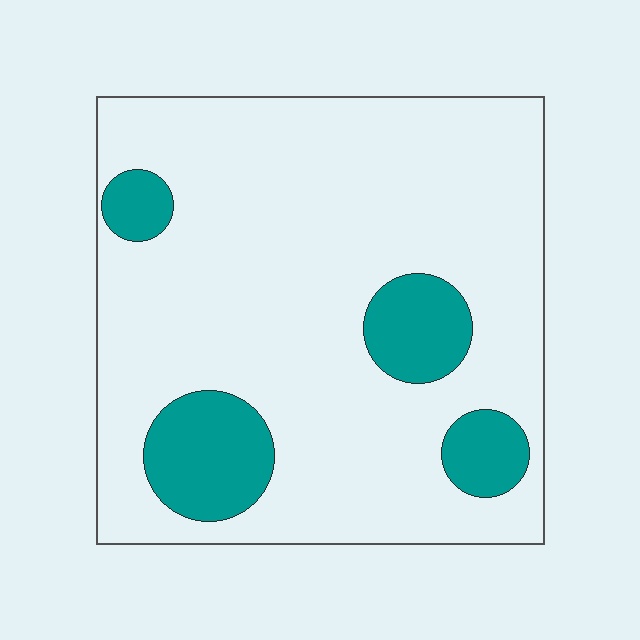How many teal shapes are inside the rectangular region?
4.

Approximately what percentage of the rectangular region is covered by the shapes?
Approximately 15%.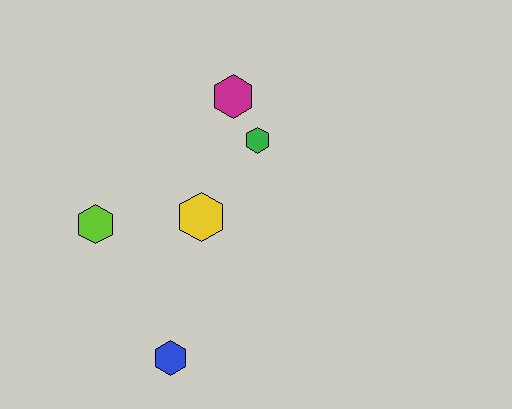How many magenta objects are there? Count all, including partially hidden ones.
There is 1 magenta object.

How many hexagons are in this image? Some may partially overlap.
There are 5 hexagons.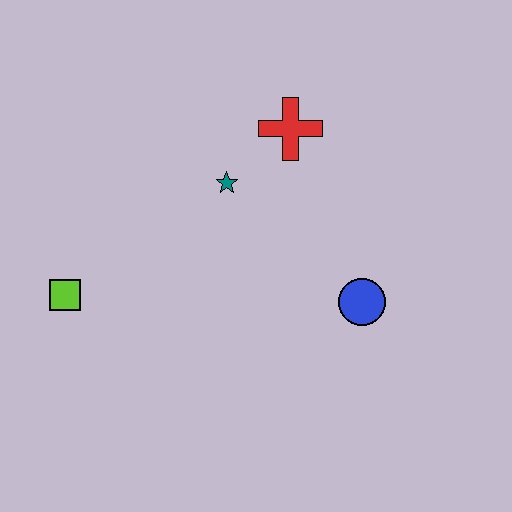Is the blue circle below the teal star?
Yes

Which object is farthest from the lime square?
The blue circle is farthest from the lime square.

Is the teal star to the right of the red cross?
No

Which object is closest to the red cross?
The teal star is closest to the red cross.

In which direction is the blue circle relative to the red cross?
The blue circle is below the red cross.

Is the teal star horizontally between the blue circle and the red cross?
No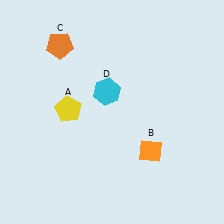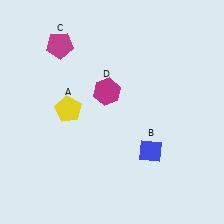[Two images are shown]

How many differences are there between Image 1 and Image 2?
There are 3 differences between the two images.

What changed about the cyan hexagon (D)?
In Image 1, D is cyan. In Image 2, it changed to magenta.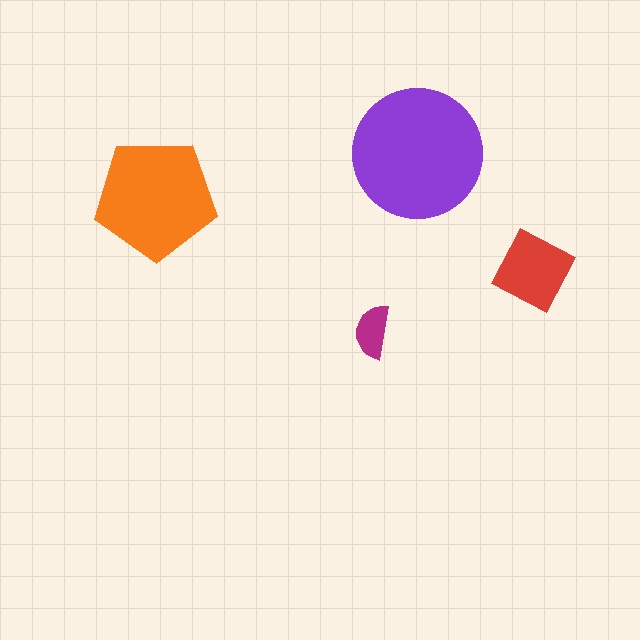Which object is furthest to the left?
The orange pentagon is leftmost.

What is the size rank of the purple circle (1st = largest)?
1st.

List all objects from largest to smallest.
The purple circle, the orange pentagon, the red square, the magenta semicircle.